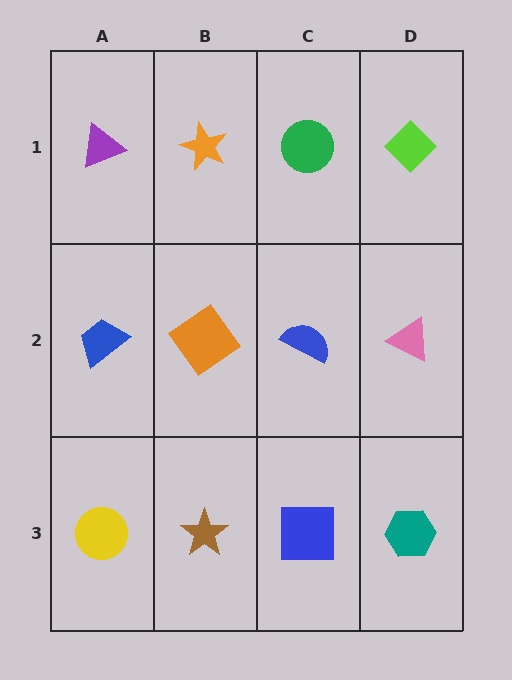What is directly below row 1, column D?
A pink triangle.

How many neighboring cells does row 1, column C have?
3.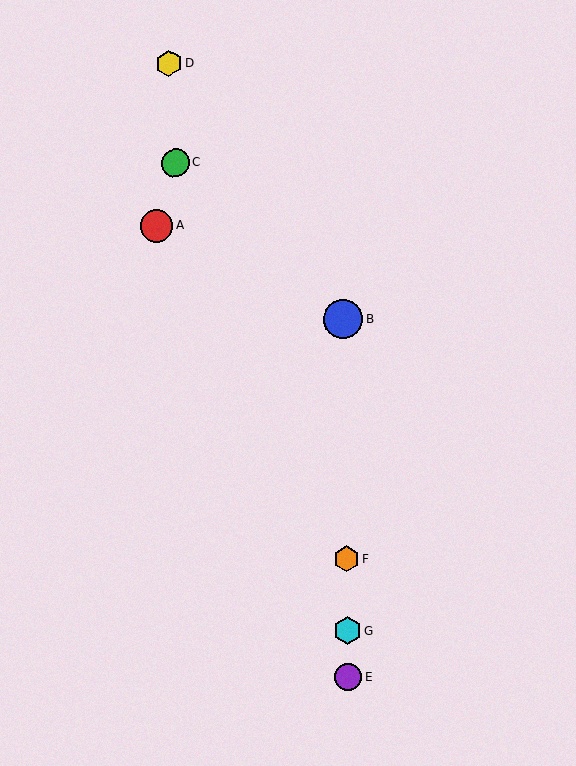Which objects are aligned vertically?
Objects B, E, F, G are aligned vertically.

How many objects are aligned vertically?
4 objects (B, E, F, G) are aligned vertically.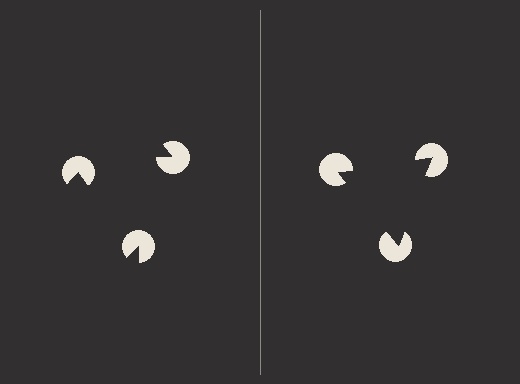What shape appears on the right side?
An illusory triangle.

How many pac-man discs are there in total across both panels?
6 — 3 on each side.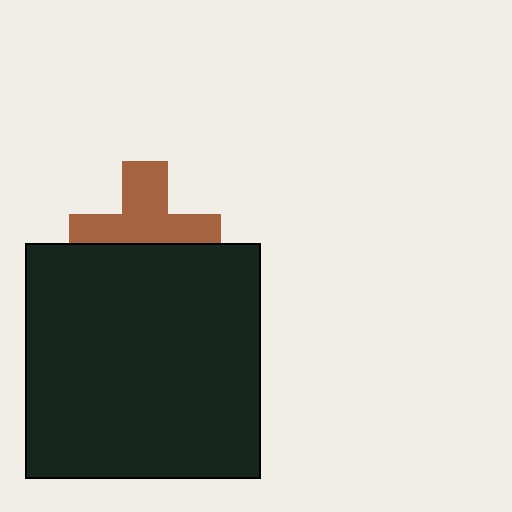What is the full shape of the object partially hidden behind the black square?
The partially hidden object is a brown cross.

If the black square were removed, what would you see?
You would see the complete brown cross.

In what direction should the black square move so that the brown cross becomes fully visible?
The black square should move down. That is the shortest direction to clear the overlap and leave the brown cross fully visible.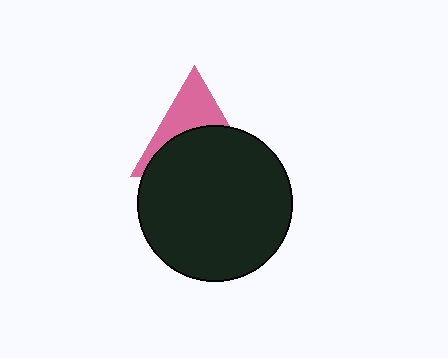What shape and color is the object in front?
The object in front is a black circle.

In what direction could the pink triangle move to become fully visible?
The pink triangle could move up. That would shift it out from behind the black circle entirely.